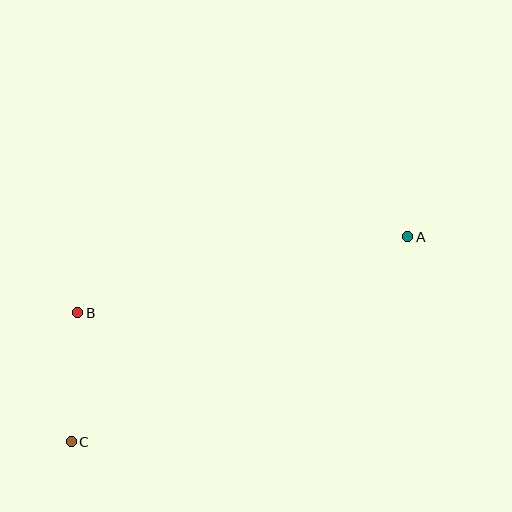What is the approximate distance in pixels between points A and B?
The distance between A and B is approximately 339 pixels.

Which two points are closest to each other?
Points B and C are closest to each other.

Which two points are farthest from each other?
Points A and C are farthest from each other.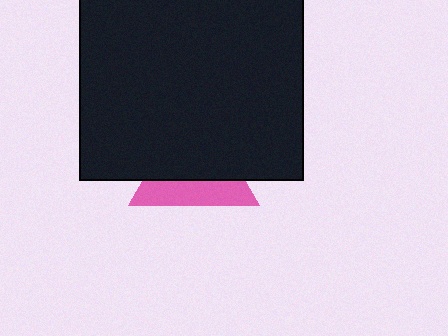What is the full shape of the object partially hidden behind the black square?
The partially hidden object is a pink triangle.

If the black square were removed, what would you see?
You would see the complete pink triangle.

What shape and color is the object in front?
The object in front is a black square.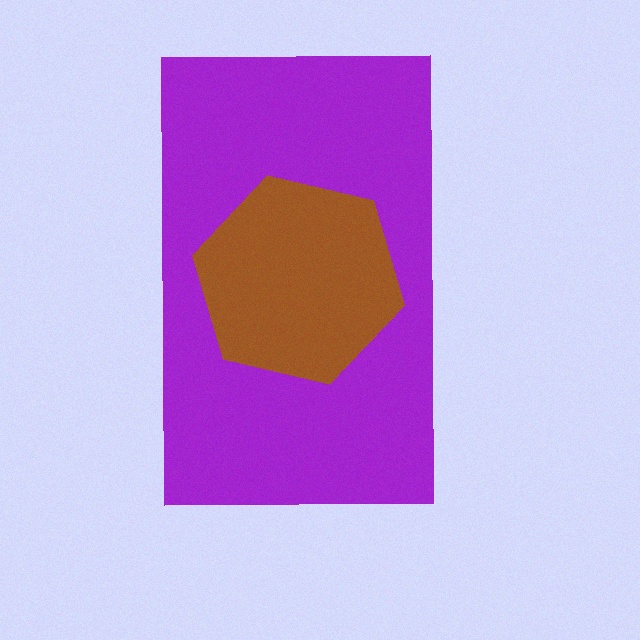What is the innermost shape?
The brown hexagon.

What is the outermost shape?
The purple rectangle.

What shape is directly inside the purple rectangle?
The brown hexagon.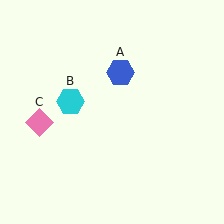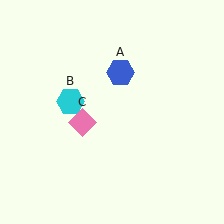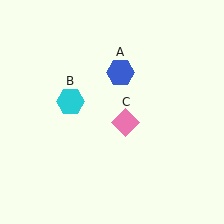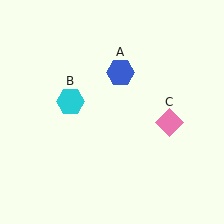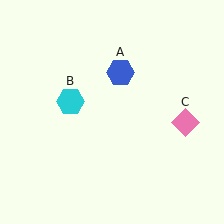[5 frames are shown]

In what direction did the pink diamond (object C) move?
The pink diamond (object C) moved right.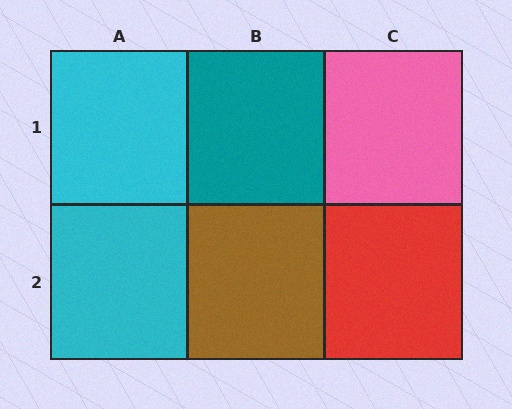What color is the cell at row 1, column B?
Teal.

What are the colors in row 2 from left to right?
Cyan, brown, red.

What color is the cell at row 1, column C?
Pink.